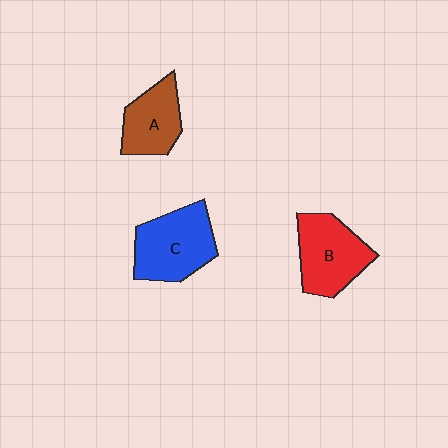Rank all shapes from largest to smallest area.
From largest to smallest: C (blue), B (red), A (brown).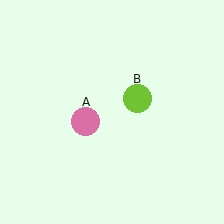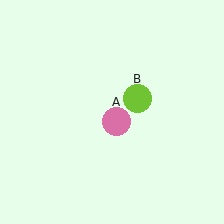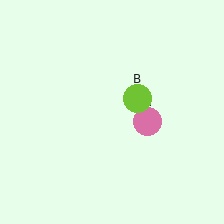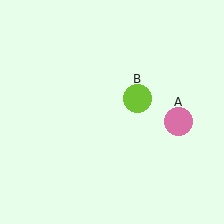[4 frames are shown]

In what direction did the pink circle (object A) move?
The pink circle (object A) moved right.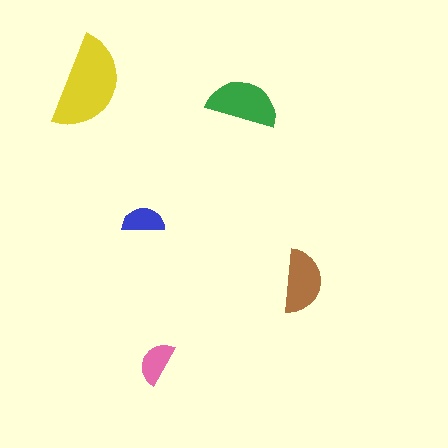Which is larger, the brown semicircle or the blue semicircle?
The brown one.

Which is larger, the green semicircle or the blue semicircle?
The green one.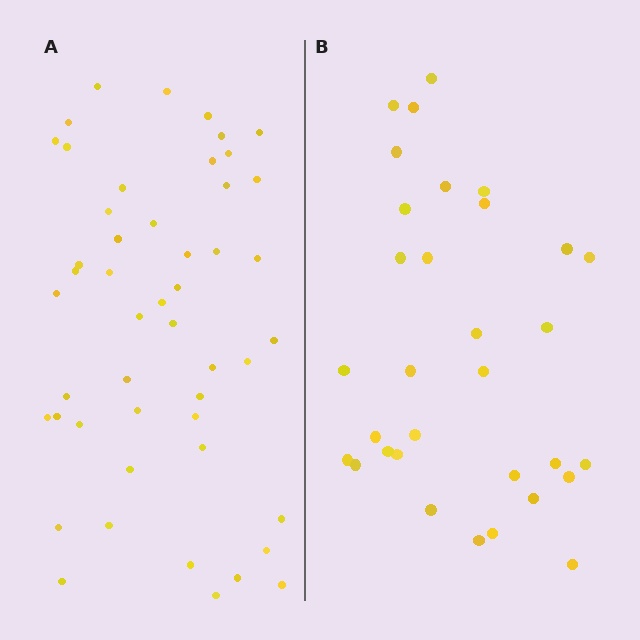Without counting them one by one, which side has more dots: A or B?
Region A (the left region) has more dots.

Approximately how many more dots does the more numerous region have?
Region A has approximately 15 more dots than region B.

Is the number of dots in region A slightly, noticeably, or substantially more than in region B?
Region A has substantially more. The ratio is roughly 1.5 to 1.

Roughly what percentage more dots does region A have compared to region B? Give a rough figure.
About 55% more.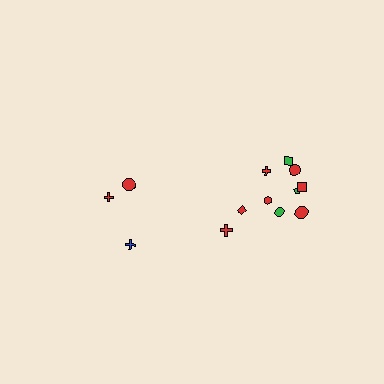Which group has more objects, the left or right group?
The right group.